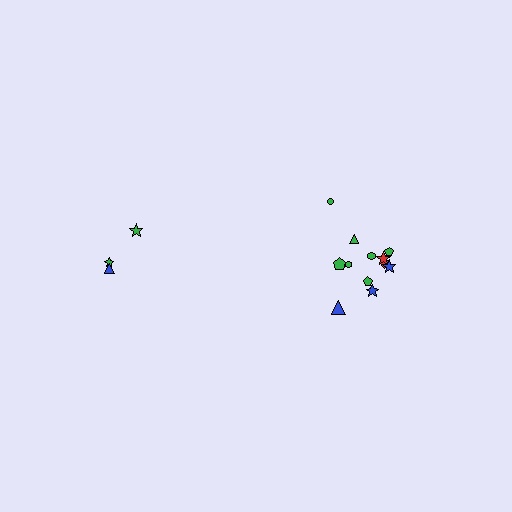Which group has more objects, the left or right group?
The right group.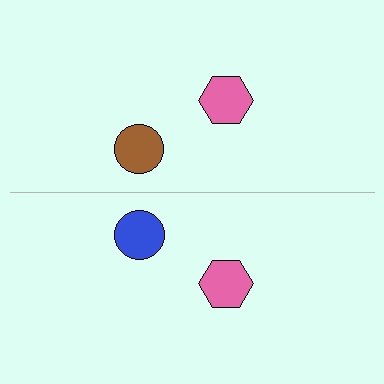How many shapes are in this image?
There are 4 shapes in this image.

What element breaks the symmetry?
The blue circle on the bottom side breaks the symmetry — its mirror counterpart is brown.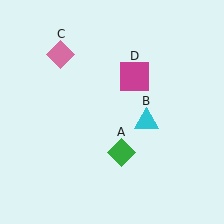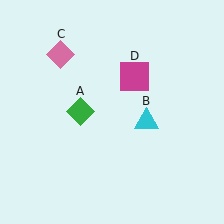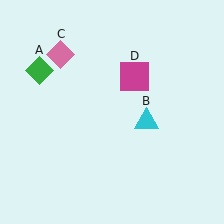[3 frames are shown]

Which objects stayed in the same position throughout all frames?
Cyan triangle (object B) and pink diamond (object C) and magenta square (object D) remained stationary.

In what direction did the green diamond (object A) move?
The green diamond (object A) moved up and to the left.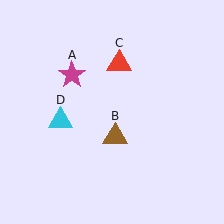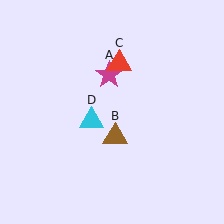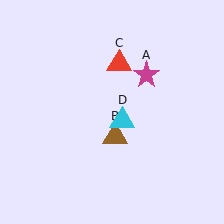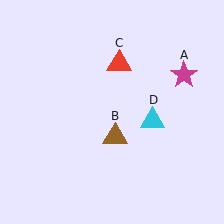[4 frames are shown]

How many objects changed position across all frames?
2 objects changed position: magenta star (object A), cyan triangle (object D).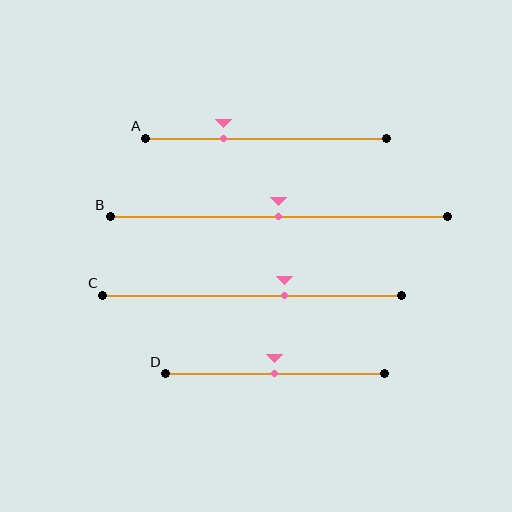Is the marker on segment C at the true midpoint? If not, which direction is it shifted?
No, the marker on segment C is shifted to the right by about 11% of the segment length.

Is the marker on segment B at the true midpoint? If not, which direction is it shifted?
Yes, the marker on segment B is at the true midpoint.